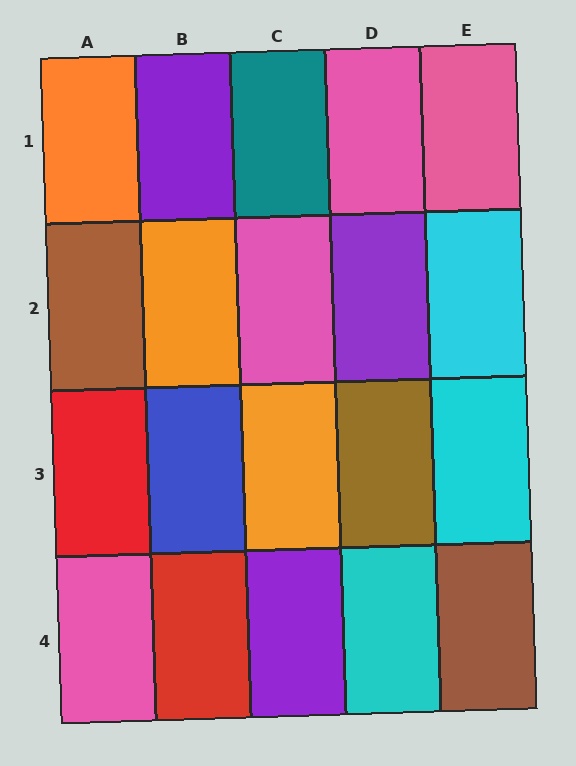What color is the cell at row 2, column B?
Orange.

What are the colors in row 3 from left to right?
Red, blue, orange, brown, cyan.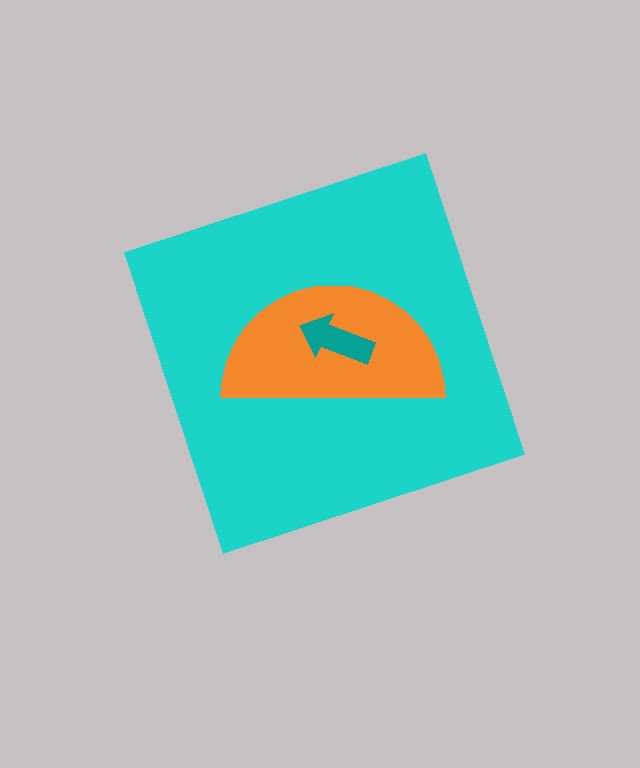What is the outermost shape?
The cyan diamond.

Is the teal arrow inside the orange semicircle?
Yes.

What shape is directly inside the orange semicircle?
The teal arrow.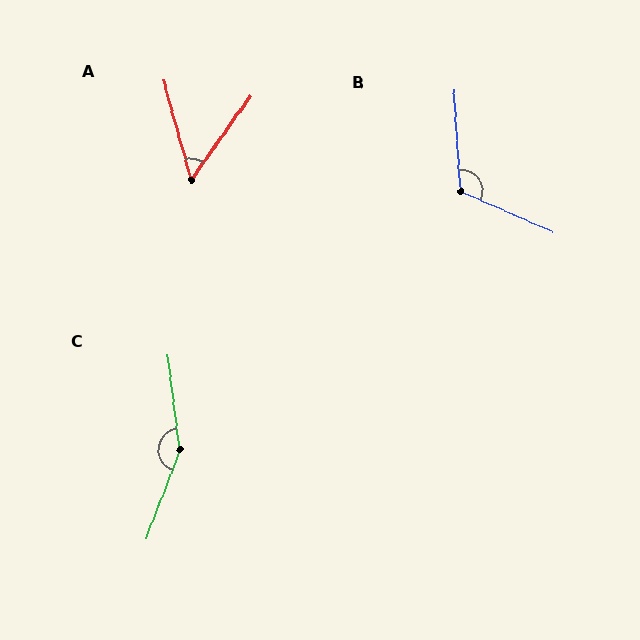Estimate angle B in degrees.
Approximately 117 degrees.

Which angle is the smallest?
A, at approximately 51 degrees.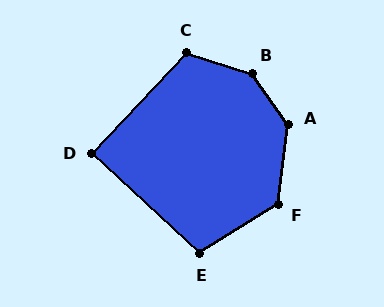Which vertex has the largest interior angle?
B, at approximately 142 degrees.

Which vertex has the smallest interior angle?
D, at approximately 89 degrees.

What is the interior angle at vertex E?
Approximately 105 degrees (obtuse).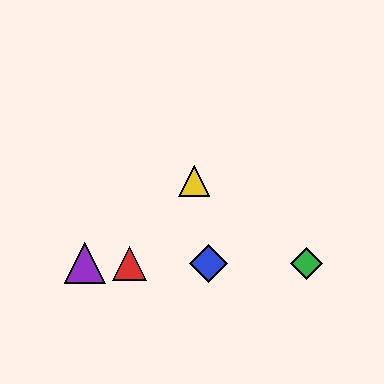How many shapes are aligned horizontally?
4 shapes (the red triangle, the blue diamond, the green diamond, the purple triangle) are aligned horizontally.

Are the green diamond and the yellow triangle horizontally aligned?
No, the green diamond is at y≈263 and the yellow triangle is at y≈181.